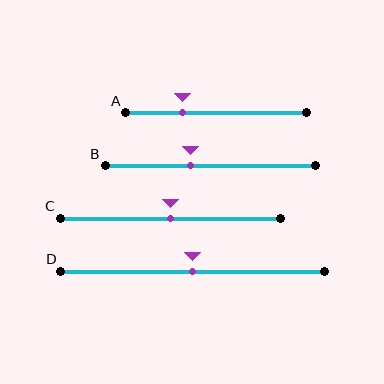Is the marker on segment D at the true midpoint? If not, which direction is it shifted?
Yes, the marker on segment D is at the true midpoint.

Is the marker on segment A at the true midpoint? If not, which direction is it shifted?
No, the marker on segment A is shifted to the left by about 19% of the segment length.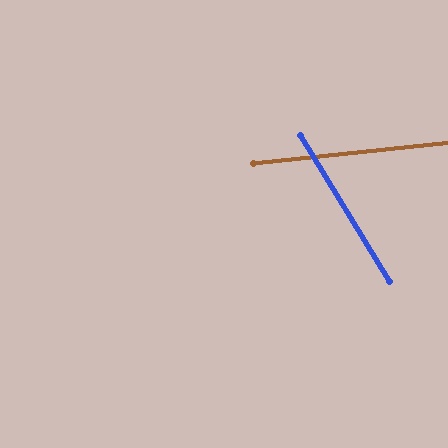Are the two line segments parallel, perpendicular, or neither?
Neither parallel nor perpendicular — they differ by about 65°.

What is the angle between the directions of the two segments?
Approximately 65 degrees.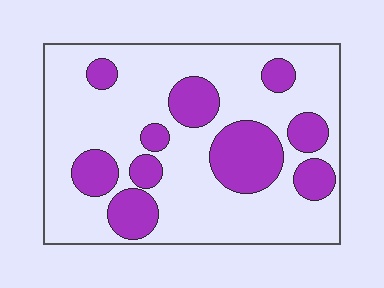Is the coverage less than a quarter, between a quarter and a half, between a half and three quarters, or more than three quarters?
Between a quarter and a half.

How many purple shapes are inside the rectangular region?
10.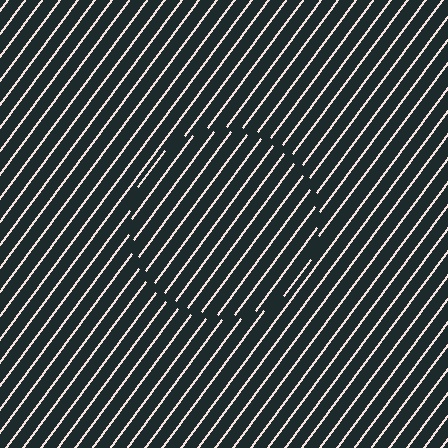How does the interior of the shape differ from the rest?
The interior of the shape contains the same grating, shifted by half a period — the contour is defined by the phase discontinuity where line-ends from the inner and outer gratings abut.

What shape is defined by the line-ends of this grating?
An illusory circle. The interior of the shape contains the same grating, shifted by half a period — the contour is defined by the phase discontinuity where line-ends from the inner and outer gratings abut.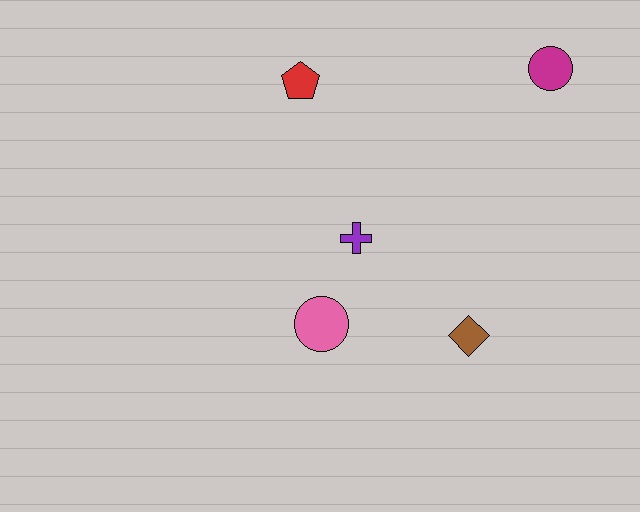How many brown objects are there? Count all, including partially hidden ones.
There is 1 brown object.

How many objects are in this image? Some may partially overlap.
There are 5 objects.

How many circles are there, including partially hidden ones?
There are 2 circles.